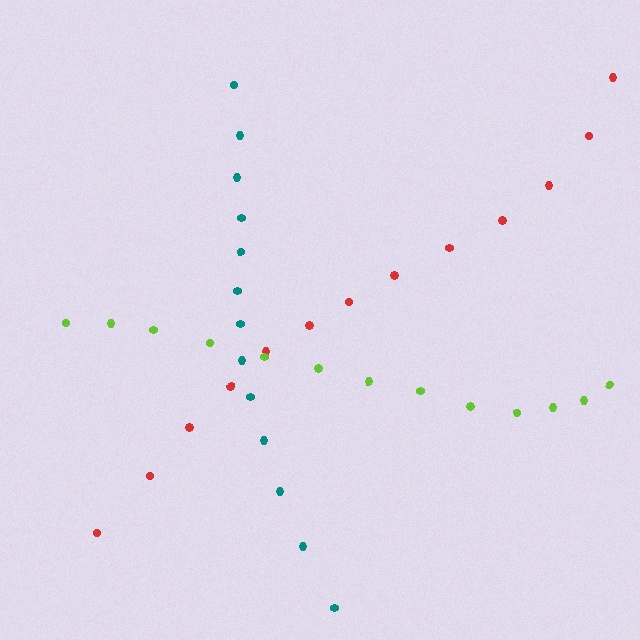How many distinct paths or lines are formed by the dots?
There are 3 distinct paths.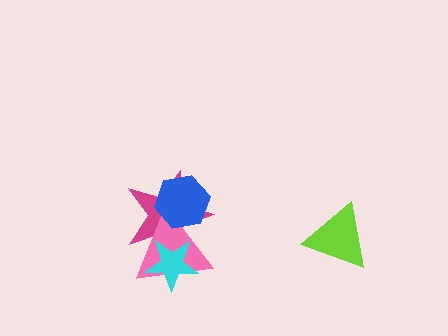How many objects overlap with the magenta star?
3 objects overlap with the magenta star.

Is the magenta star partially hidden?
Yes, it is partially covered by another shape.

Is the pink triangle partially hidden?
Yes, it is partially covered by another shape.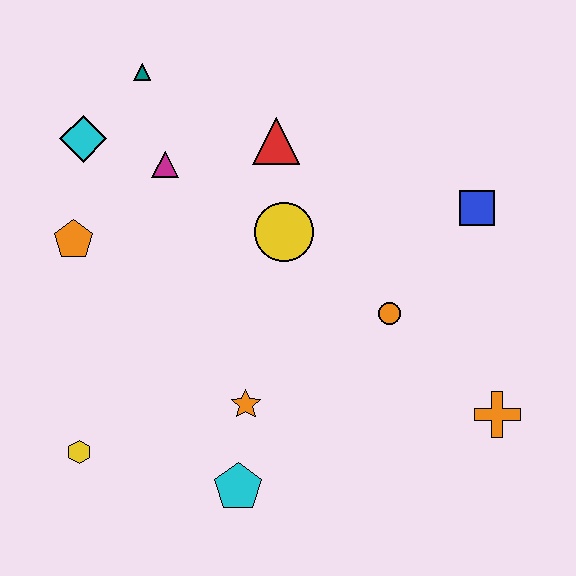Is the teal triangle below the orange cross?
No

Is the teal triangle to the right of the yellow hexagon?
Yes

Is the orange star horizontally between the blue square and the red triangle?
No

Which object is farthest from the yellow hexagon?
The blue square is farthest from the yellow hexagon.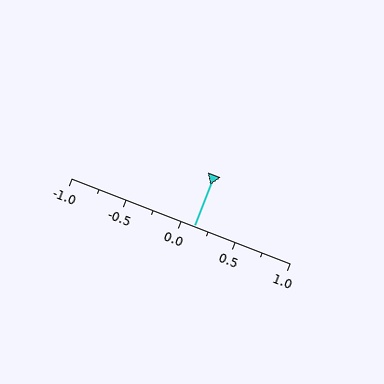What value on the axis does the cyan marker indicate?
The marker indicates approximately 0.12.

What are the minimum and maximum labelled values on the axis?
The axis runs from -1.0 to 1.0.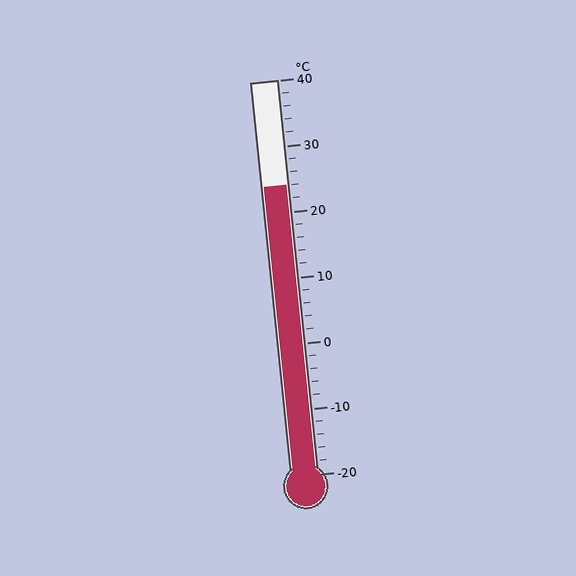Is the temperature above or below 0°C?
The temperature is above 0°C.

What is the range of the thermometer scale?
The thermometer scale ranges from -20°C to 40°C.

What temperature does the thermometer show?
The thermometer shows approximately 24°C.